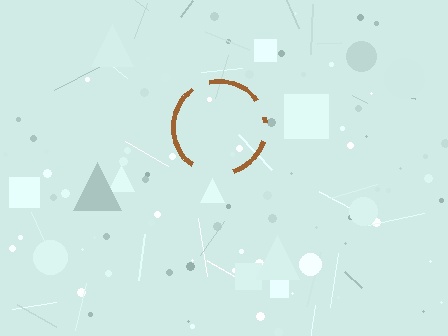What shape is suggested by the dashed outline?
The dashed outline suggests a circle.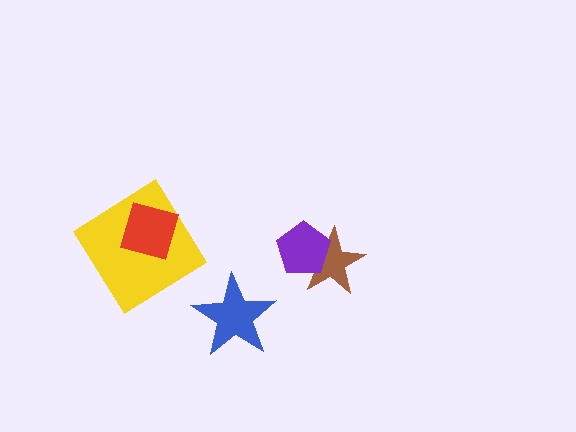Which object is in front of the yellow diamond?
The red diamond is in front of the yellow diamond.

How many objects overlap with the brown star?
1 object overlaps with the brown star.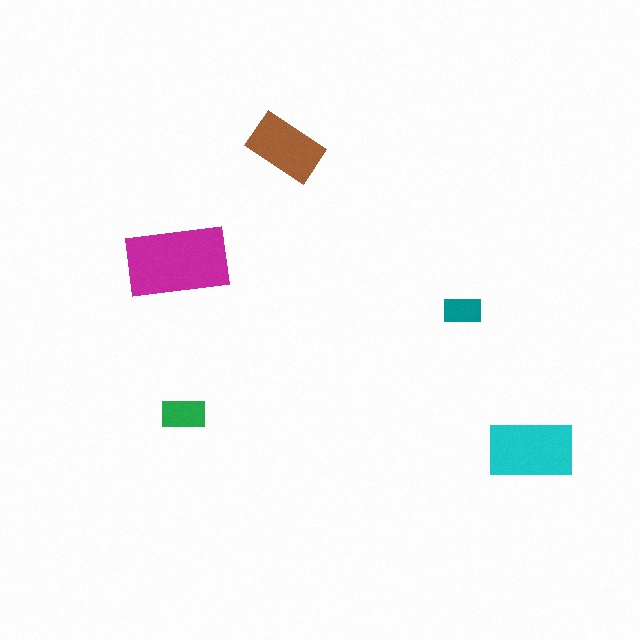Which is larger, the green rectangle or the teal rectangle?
The green one.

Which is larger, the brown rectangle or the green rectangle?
The brown one.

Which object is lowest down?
The cyan rectangle is bottommost.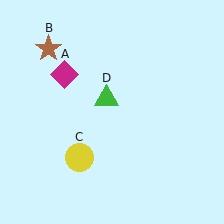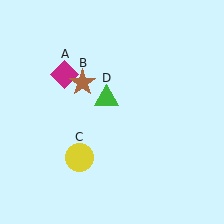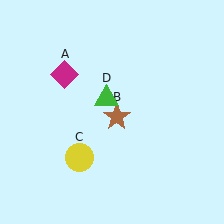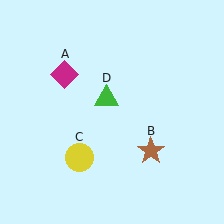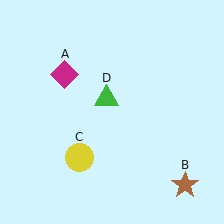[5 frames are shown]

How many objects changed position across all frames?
1 object changed position: brown star (object B).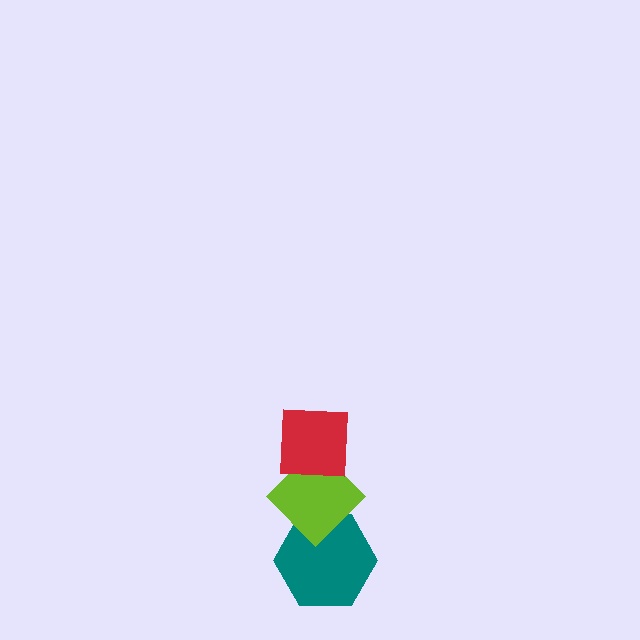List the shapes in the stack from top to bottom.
From top to bottom: the red square, the lime diamond, the teal hexagon.